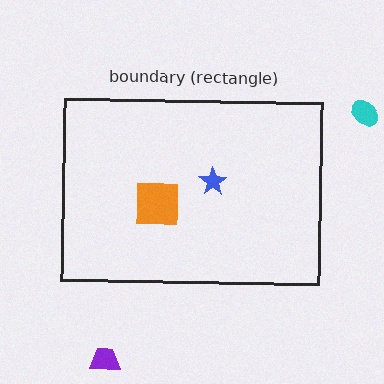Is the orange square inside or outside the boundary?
Inside.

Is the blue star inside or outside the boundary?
Inside.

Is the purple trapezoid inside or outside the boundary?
Outside.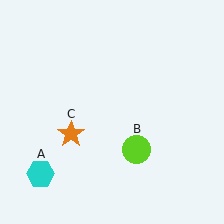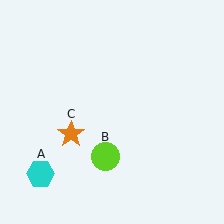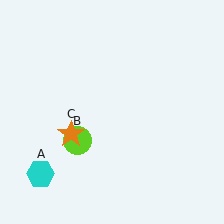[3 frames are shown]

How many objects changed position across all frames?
1 object changed position: lime circle (object B).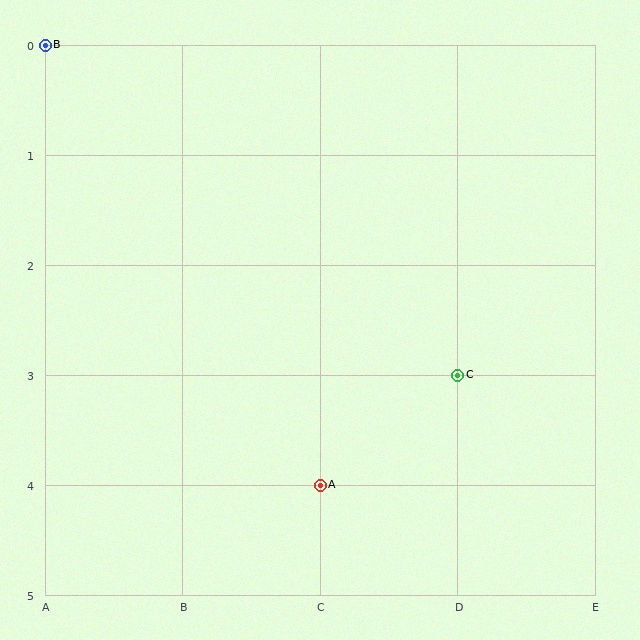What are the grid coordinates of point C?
Point C is at grid coordinates (D, 3).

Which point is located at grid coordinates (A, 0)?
Point B is at (A, 0).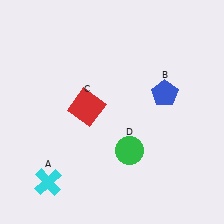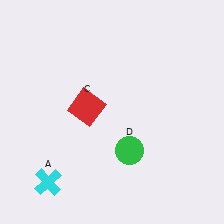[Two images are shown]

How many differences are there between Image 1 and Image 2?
There is 1 difference between the two images.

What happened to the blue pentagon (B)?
The blue pentagon (B) was removed in Image 2. It was in the top-right area of Image 1.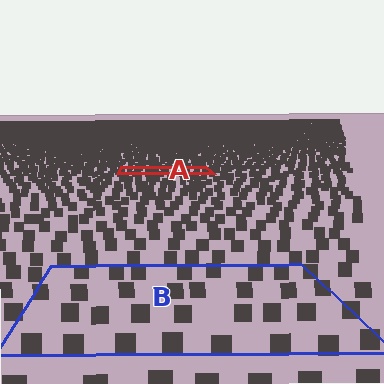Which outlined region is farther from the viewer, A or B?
Region A is farther from the viewer — the texture elements inside it appear smaller and more densely packed.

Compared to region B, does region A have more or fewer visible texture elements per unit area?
Region A has more texture elements per unit area — they are packed more densely because it is farther away.